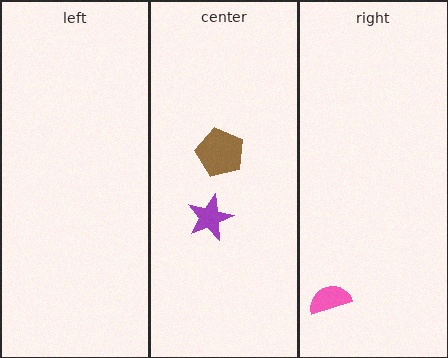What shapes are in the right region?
The pink semicircle.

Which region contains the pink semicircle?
The right region.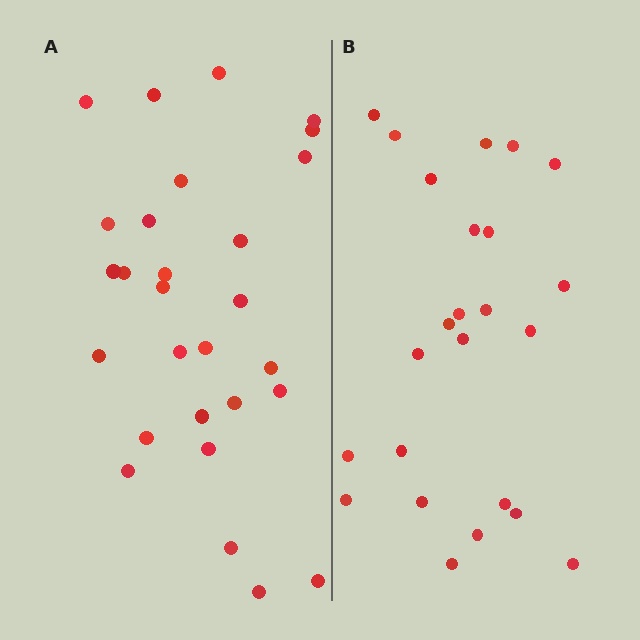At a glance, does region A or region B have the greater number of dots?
Region A (the left region) has more dots.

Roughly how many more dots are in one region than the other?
Region A has about 4 more dots than region B.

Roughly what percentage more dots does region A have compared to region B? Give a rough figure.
About 15% more.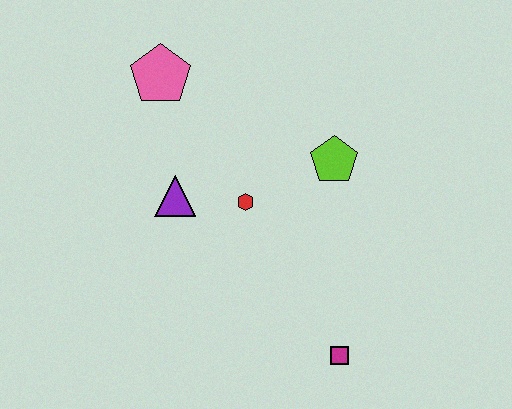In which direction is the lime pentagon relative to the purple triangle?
The lime pentagon is to the right of the purple triangle.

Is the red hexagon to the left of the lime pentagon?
Yes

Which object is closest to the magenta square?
The red hexagon is closest to the magenta square.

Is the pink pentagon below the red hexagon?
No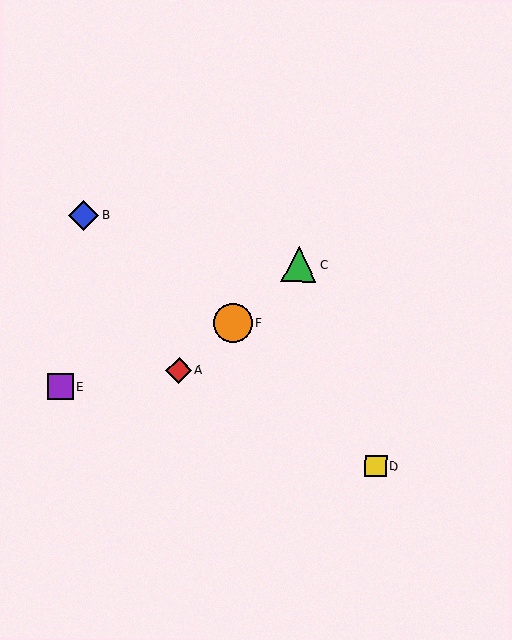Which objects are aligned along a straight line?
Objects A, C, F are aligned along a straight line.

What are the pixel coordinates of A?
Object A is at (179, 371).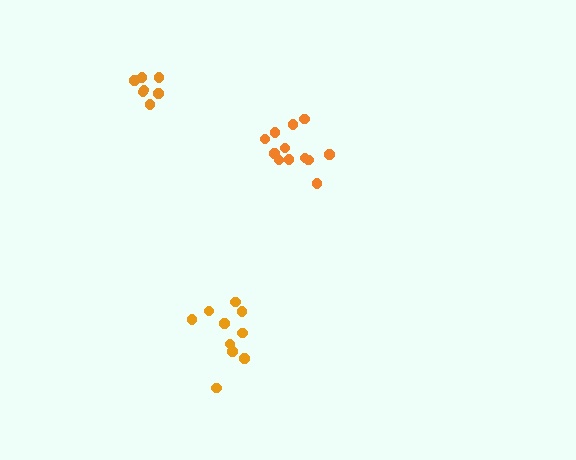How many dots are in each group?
Group 1: 12 dots, Group 2: 10 dots, Group 3: 7 dots (29 total).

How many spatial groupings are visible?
There are 3 spatial groupings.